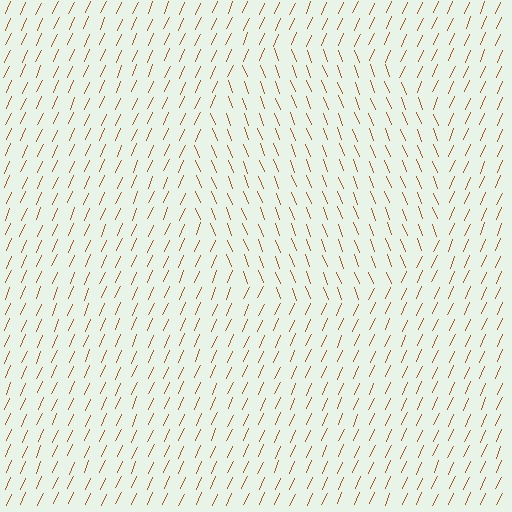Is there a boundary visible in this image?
Yes, there is a texture boundary formed by a change in line orientation.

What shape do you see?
I see a circle.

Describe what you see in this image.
The image is filled with small brown line segments. A circle region in the image has lines oriented differently from the surrounding lines, creating a visible texture boundary.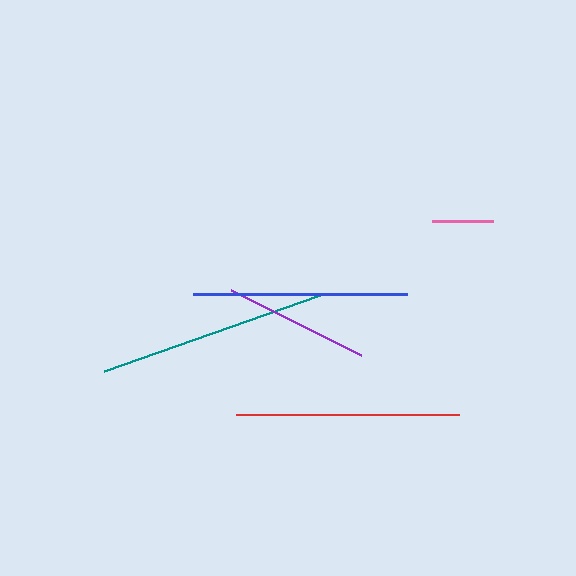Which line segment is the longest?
The teal line is the longest at approximately 230 pixels.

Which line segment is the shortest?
The pink line is the shortest at approximately 62 pixels.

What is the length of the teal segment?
The teal segment is approximately 230 pixels long.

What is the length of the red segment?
The red segment is approximately 223 pixels long.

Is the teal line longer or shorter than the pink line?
The teal line is longer than the pink line.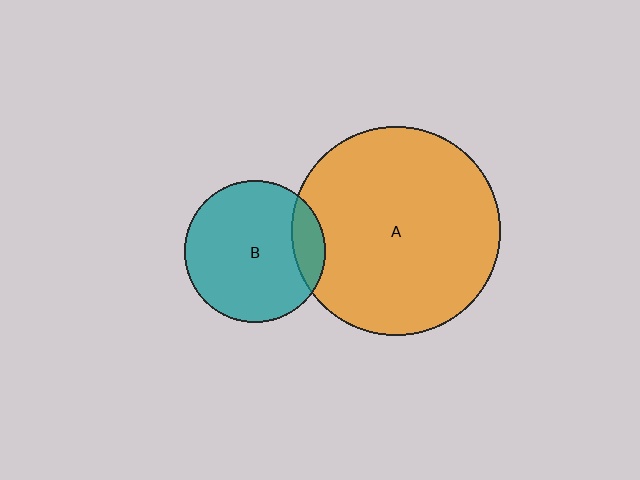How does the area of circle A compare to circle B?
Approximately 2.2 times.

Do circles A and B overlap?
Yes.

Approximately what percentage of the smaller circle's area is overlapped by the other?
Approximately 15%.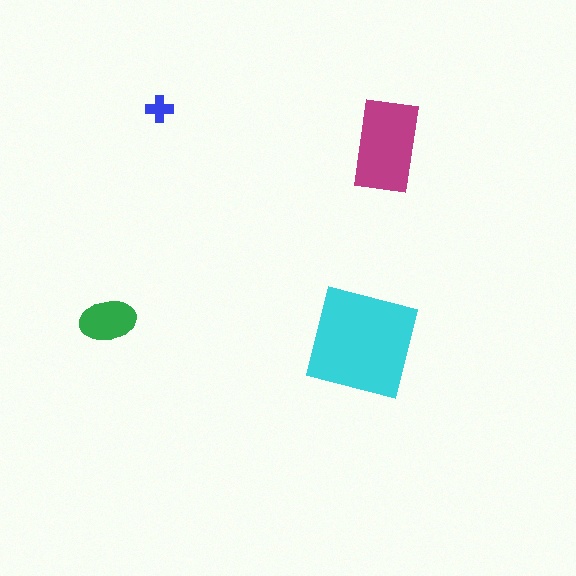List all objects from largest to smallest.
The cyan square, the magenta rectangle, the green ellipse, the blue cross.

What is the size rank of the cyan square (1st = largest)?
1st.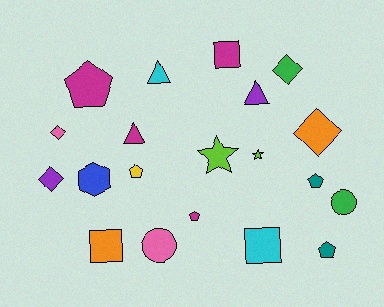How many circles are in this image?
There are 2 circles.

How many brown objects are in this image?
There are no brown objects.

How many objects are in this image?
There are 20 objects.